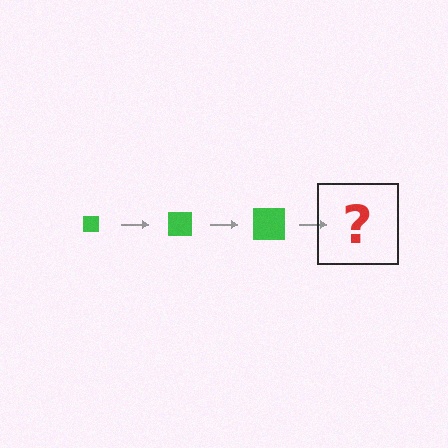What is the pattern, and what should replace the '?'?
The pattern is that the square gets progressively larger each step. The '?' should be a green square, larger than the previous one.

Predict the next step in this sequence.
The next step is a green square, larger than the previous one.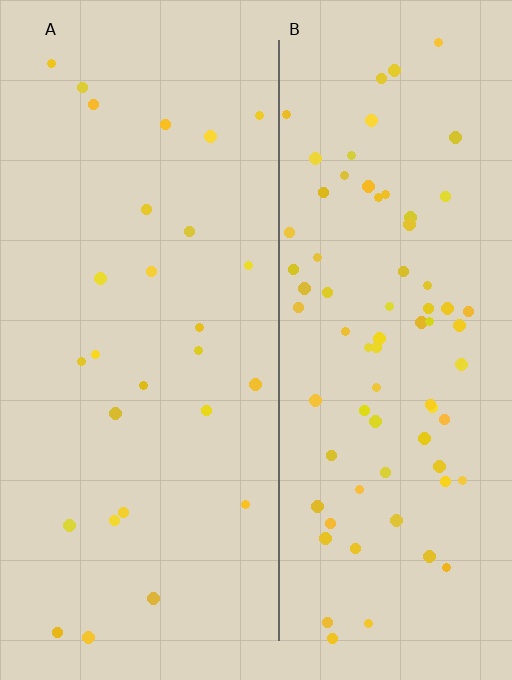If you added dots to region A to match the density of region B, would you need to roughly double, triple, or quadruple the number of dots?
Approximately triple.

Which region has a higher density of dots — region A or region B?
B (the right).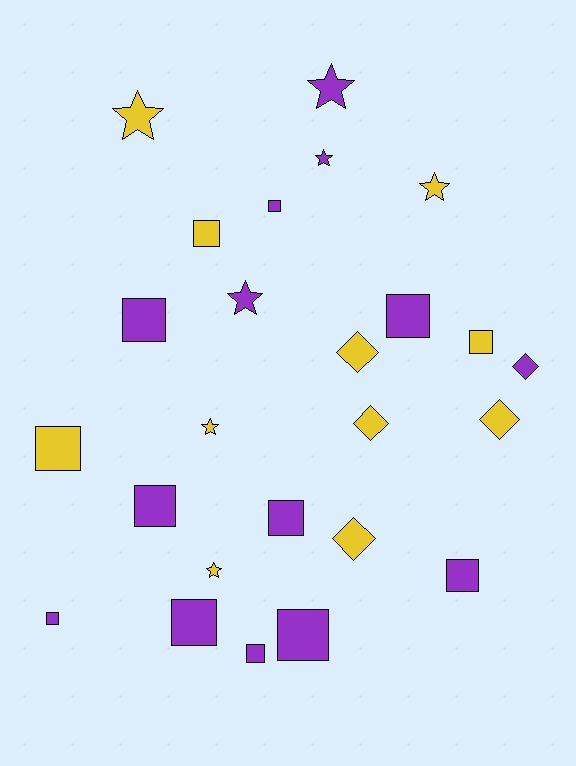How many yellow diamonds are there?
There are 4 yellow diamonds.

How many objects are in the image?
There are 25 objects.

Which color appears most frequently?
Purple, with 14 objects.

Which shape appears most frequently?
Square, with 13 objects.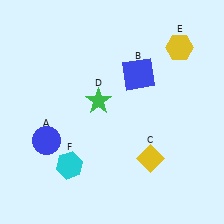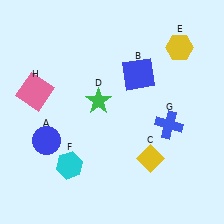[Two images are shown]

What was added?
A blue cross (G), a pink square (H) were added in Image 2.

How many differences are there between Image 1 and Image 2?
There are 2 differences between the two images.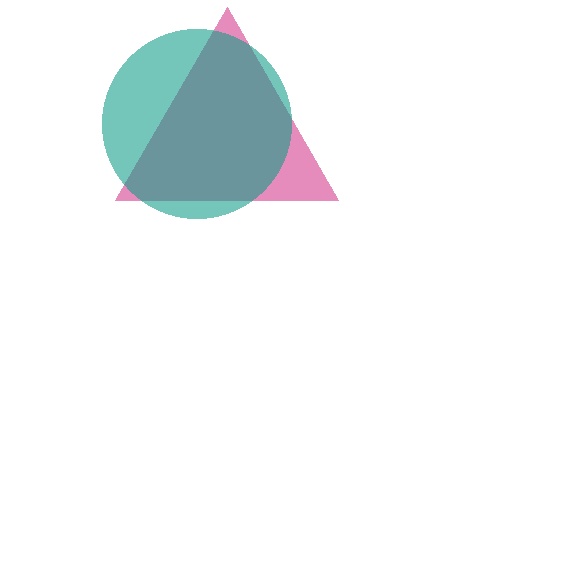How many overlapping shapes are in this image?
There are 2 overlapping shapes in the image.